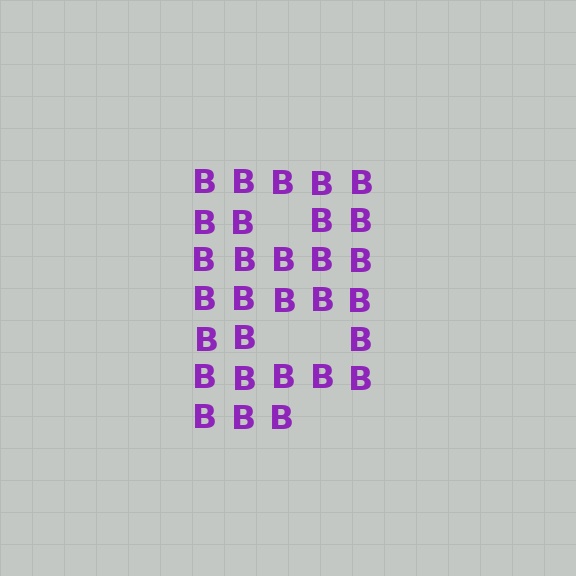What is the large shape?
The large shape is the letter B.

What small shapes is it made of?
It is made of small letter B's.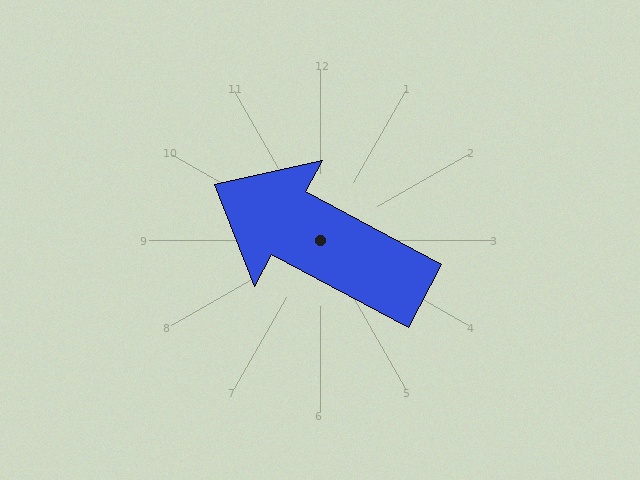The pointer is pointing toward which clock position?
Roughly 10 o'clock.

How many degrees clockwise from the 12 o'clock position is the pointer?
Approximately 298 degrees.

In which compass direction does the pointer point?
Northwest.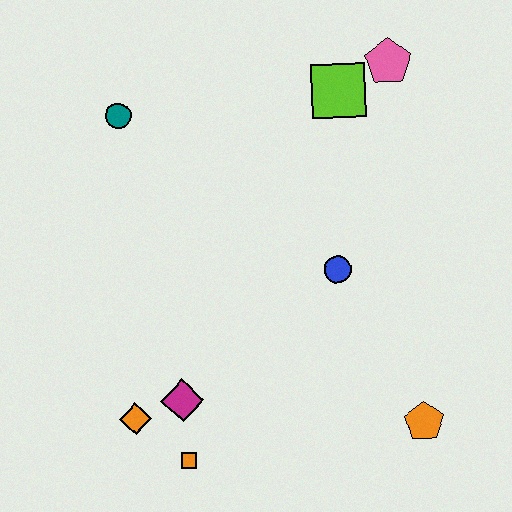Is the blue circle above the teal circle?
No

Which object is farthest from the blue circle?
The teal circle is farthest from the blue circle.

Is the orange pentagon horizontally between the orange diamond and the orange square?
No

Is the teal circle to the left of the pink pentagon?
Yes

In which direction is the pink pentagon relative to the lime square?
The pink pentagon is to the right of the lime square.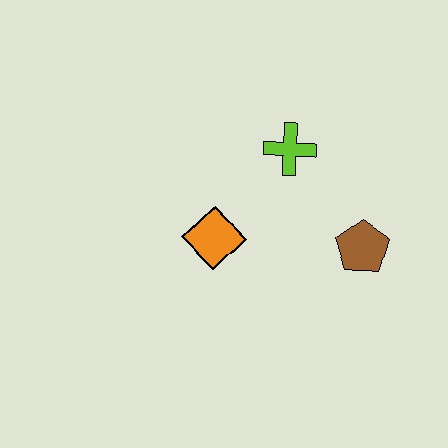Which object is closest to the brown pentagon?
The lime cross is closest to the brown pentagon.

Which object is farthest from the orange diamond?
The brown pentagon is farthest from the orange diamond.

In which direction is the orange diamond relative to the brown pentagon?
The orange diamond is to the left of the brown pentagon.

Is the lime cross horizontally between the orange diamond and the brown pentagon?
Yes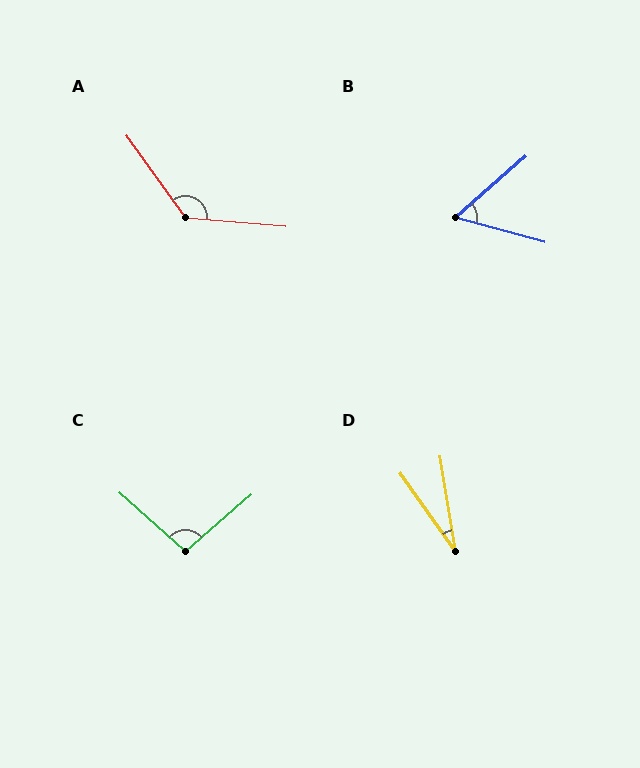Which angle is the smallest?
D, at approximately 26 degrees.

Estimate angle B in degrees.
Approximately 56 degrees.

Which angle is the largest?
A, at approximately 131 degrees.